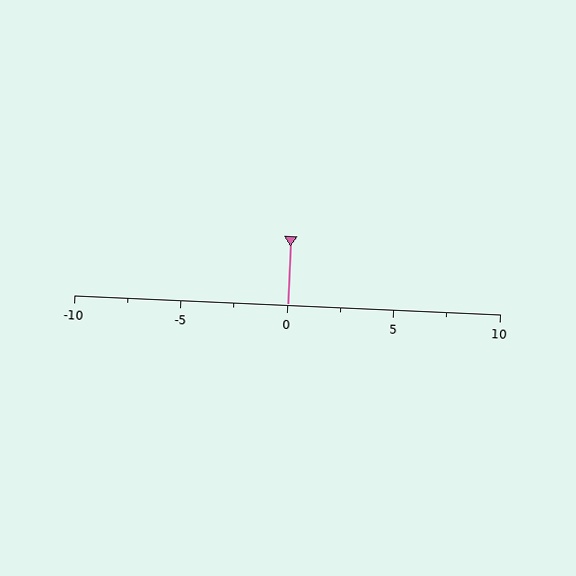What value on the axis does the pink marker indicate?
The marker indicates approximately 0.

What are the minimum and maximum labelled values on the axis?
The axis runs from -10 to 10.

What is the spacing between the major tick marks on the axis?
The major ticks are spaced 5 apart.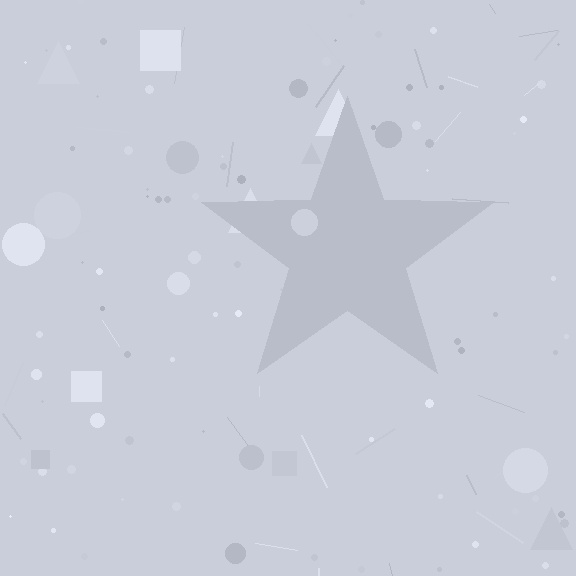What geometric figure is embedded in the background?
A star is embedded in the background.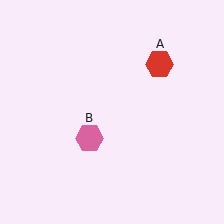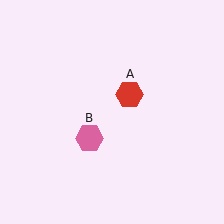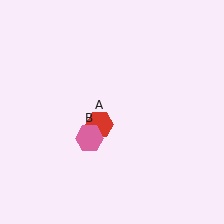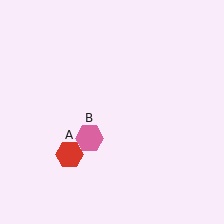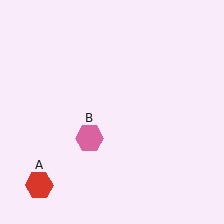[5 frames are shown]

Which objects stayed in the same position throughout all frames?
Pink hexagon (object B) remained stationary.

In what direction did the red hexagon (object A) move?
The red hexagon (object A) moved down and to the left.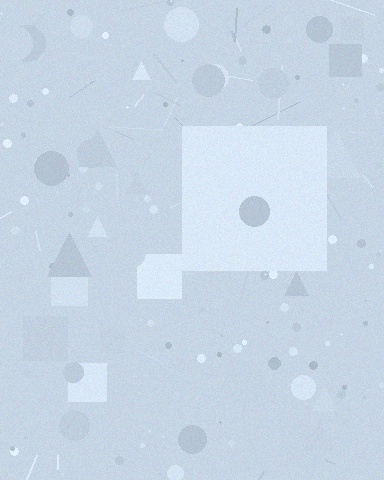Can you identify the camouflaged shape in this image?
The camouflaged shape is a square.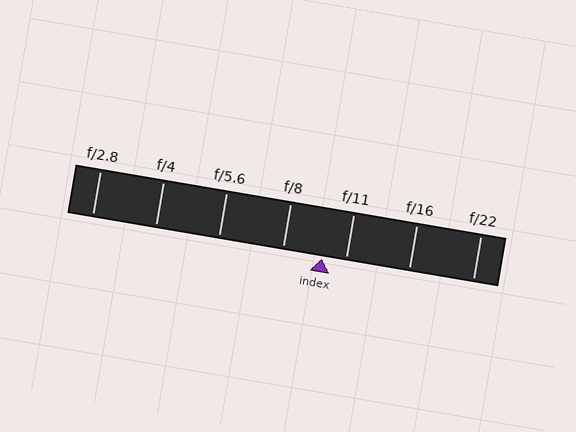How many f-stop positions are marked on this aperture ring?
There are 7 f-stop positions marked.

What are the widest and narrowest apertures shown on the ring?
The widest aperture shown is f/2.8 and the narrowest is f/22.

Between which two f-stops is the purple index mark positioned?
The index mark is between f/8 and f/11.